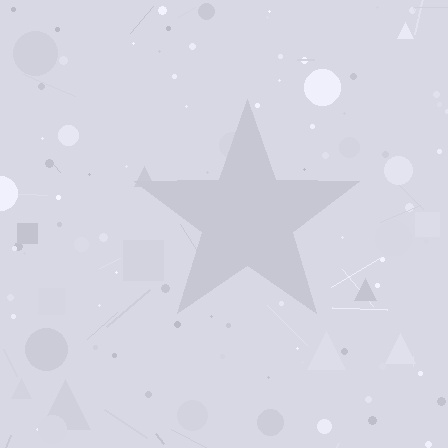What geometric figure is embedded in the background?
A star is embedded in the background.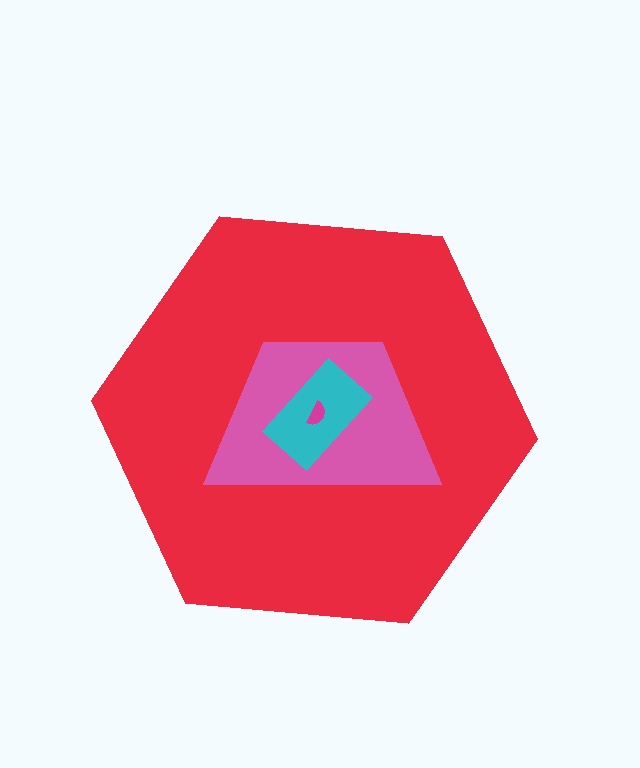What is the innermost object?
The magenta semicircle.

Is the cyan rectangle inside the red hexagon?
Yes.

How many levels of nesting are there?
4.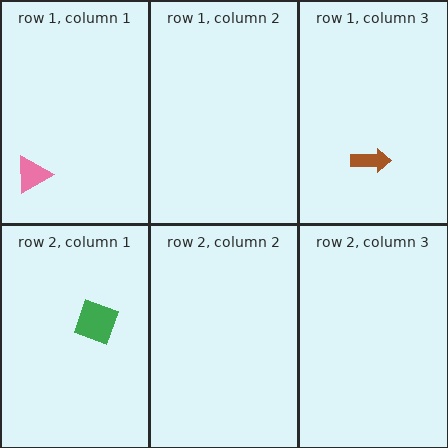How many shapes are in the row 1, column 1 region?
1.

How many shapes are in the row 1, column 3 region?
1.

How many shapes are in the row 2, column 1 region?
1.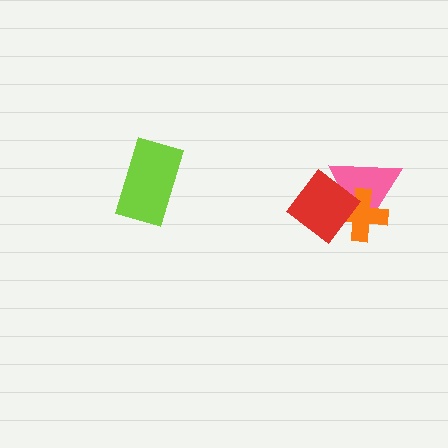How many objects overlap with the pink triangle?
2 objects overlap with the pink triangle.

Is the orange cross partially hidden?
Yes, it is partially covered by another shape.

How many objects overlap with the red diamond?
2 objects overlap with the red diamond.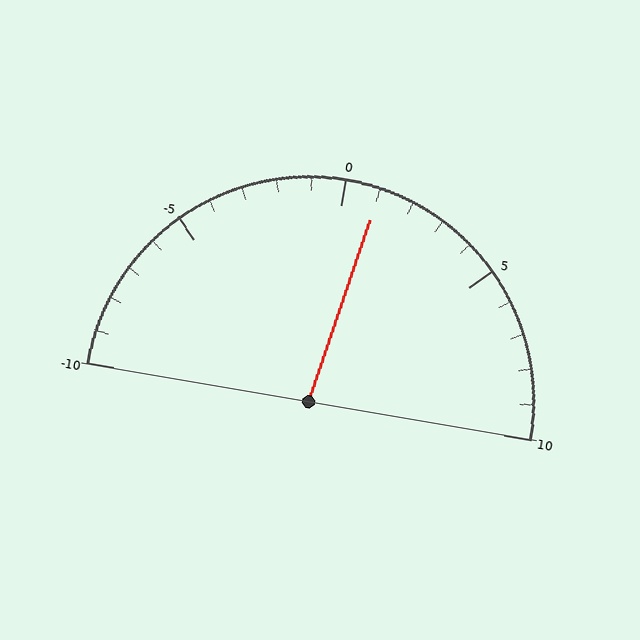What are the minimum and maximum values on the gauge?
The gauge ranges from -10 to 10.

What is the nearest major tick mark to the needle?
The nearest major tick mark is 0.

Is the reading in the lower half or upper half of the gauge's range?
The reading is in the upper half of the range (-10 to 10).